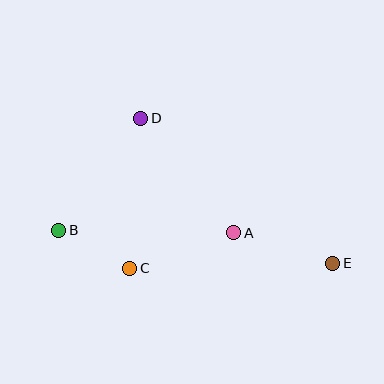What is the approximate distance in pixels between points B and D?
The distance between B and D is approximately 139 pixels.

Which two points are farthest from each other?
Points B and E are farthest from each other.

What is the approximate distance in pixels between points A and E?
The distance between A and E is approximately 103 pixels.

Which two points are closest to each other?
Points B and C are closest to each other.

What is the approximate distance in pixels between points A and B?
The distance between A and B is approximately 175 pixels.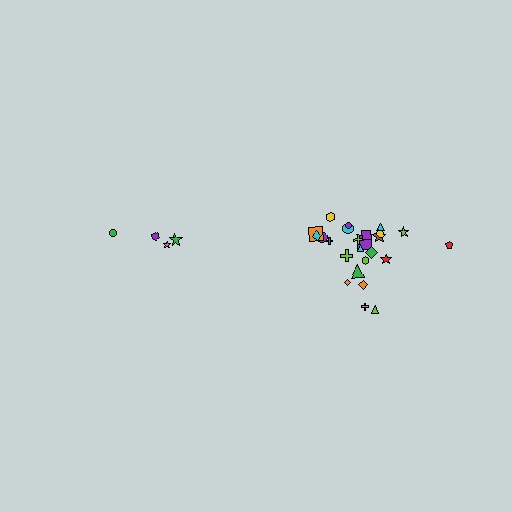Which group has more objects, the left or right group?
The right group.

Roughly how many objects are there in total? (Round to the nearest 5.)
Roughly 30 objects in total.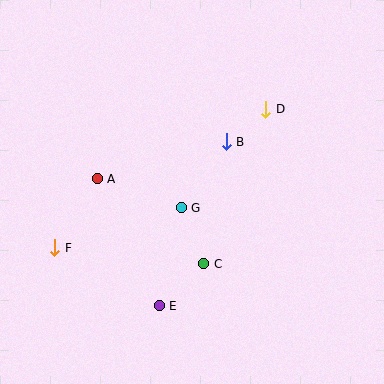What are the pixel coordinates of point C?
Point C is at (204, 264).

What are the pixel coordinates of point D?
Point D is at (266, 109).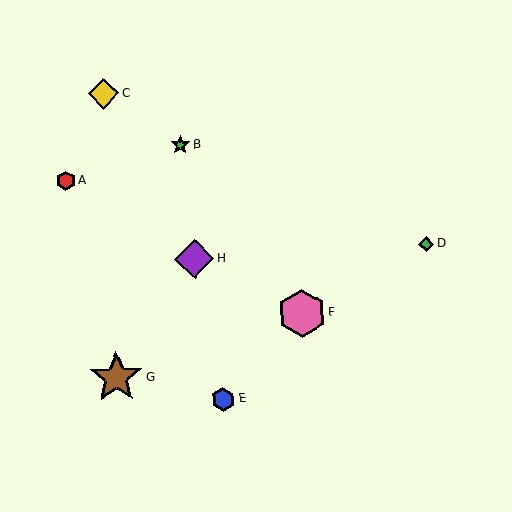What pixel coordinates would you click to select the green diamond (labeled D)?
Click at (426, 244) to select the green diamond D.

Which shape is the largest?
The brown star (labeled G) is the largest.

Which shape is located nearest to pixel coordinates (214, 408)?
The blue hexagon (labeled E) at (223, 399) is nearest to that location.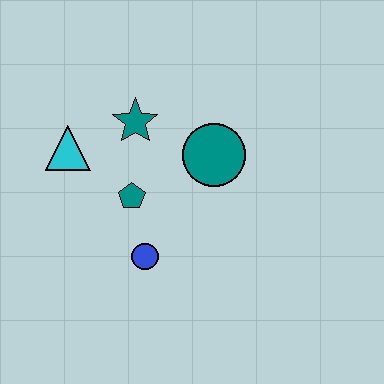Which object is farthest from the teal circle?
The cyan triangle is farthest from the teal circle.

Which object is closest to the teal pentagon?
The blue circle is closest to the teal pentagon.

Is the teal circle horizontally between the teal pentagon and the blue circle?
No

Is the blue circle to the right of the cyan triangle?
Yes